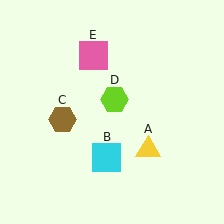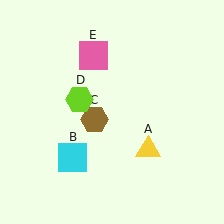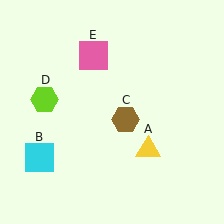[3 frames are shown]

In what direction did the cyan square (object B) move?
The cyan square (object B) moved left.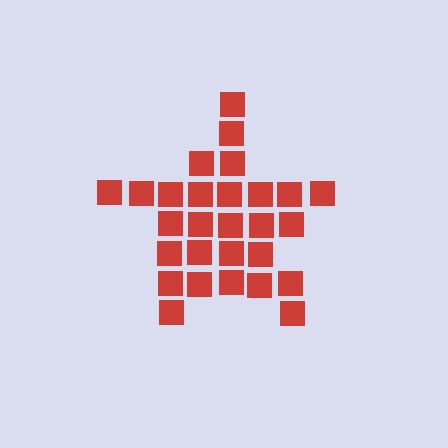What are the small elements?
The small elements are squares.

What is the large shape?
The large shape is a star.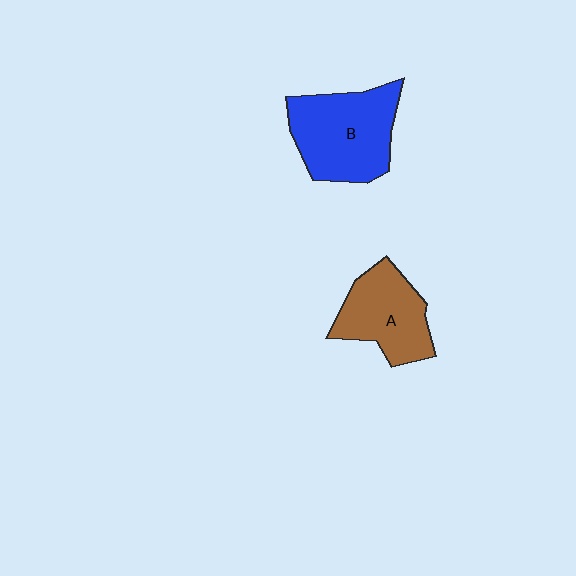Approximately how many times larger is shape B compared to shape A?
Approximately 1.3 times.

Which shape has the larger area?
Shape B (blue).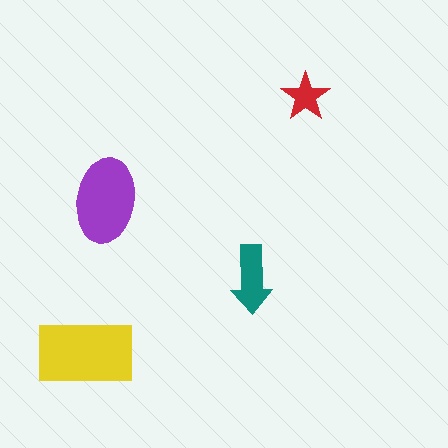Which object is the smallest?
The red star.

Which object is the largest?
The yellow rectangle.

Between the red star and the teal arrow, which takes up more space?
The teal arrow.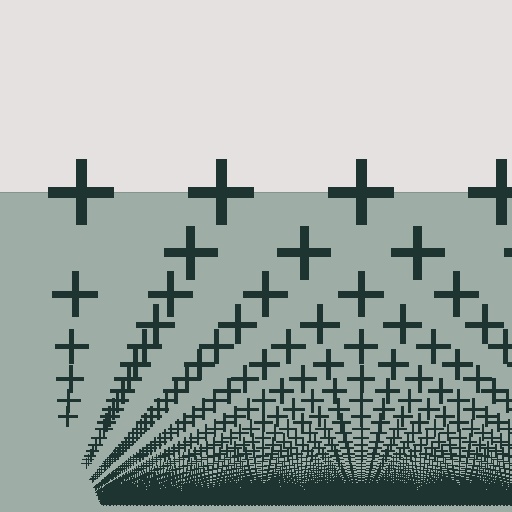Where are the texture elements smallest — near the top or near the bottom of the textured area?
Near the bottom.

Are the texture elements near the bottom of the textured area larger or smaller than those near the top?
Smaller. The gradient is inverted — elements near the bottom are smaller and denser.